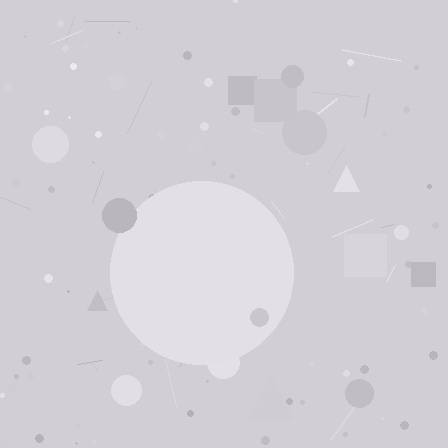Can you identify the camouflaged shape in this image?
The camouflaged shape is a circle.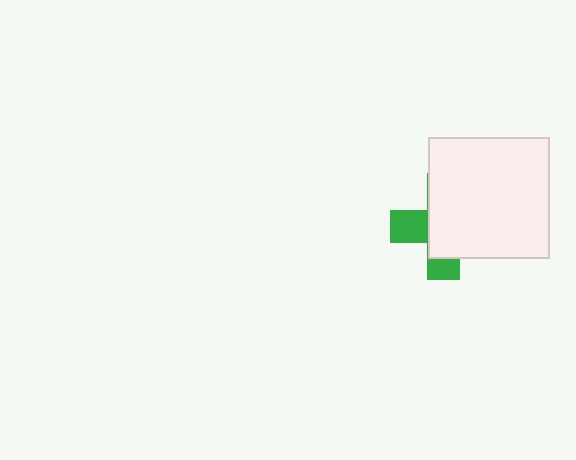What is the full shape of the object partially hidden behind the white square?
The partially hidden object is a green cross.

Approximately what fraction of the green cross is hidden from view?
Roughly 68% of the green cross is hidden behind the white square.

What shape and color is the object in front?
The object in front is a white square.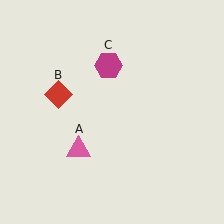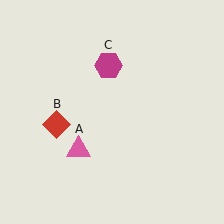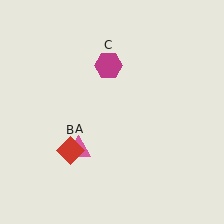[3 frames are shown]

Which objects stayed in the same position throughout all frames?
Pink triangle (object A) and magenta hexagon (object C) remained stationary.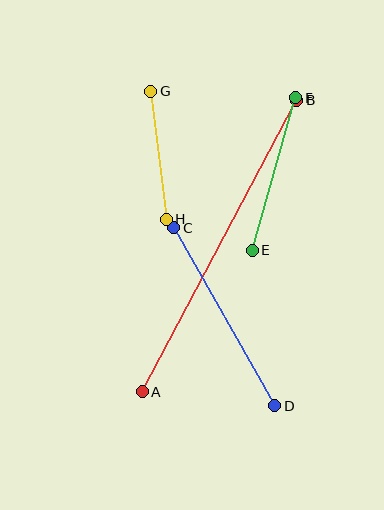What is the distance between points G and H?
The distance is approximately 129 pixels.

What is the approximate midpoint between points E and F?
The midpoint is at approximately (274, 174) pixels.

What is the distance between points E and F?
The distance is approximately 158 pixels.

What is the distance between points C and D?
The distance is approximately 205 pixels.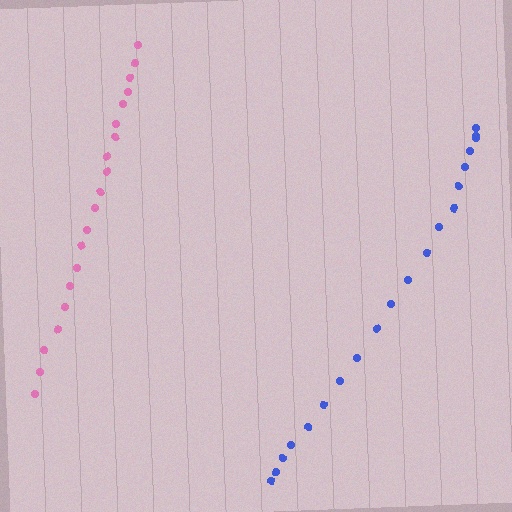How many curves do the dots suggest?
There are 2 distinct paths.